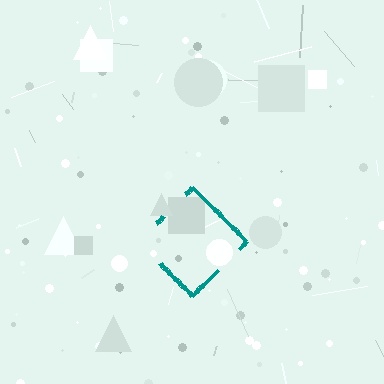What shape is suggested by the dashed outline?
The dashed outline suggests a diamond.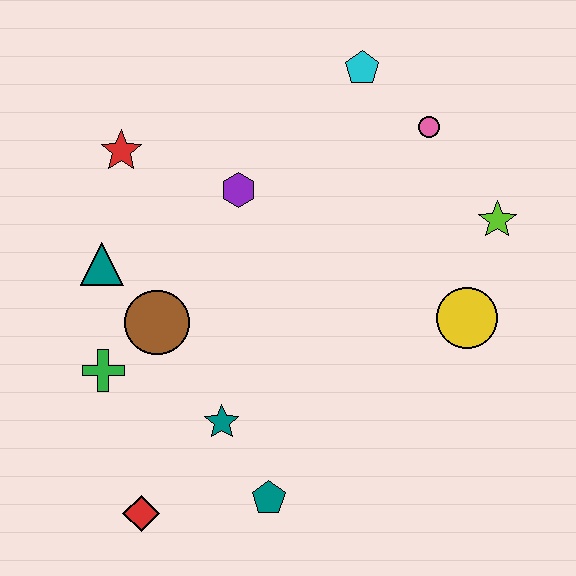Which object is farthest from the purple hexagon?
The red diamond is farthest from the purple hexagon.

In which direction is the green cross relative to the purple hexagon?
The green cross is below the purple hexagon.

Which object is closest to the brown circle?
The green cross is closest to the brown circle.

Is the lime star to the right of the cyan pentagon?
Yes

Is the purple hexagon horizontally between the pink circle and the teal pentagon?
No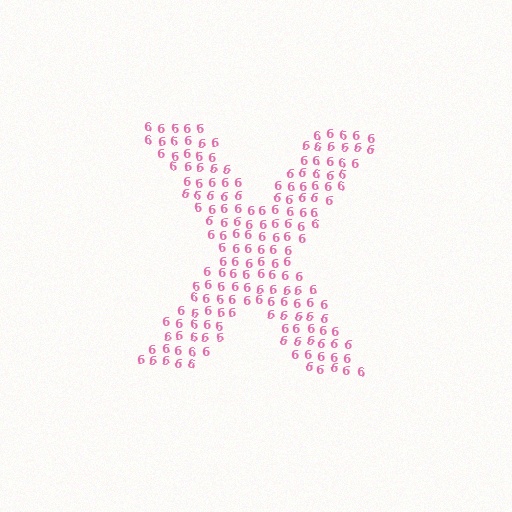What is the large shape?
The large shape is the letter X.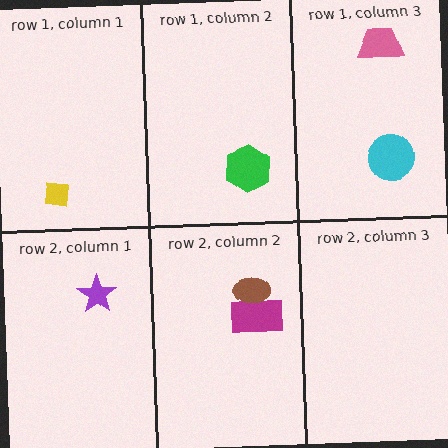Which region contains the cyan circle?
The row 1, column 3 region.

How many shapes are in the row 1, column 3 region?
2.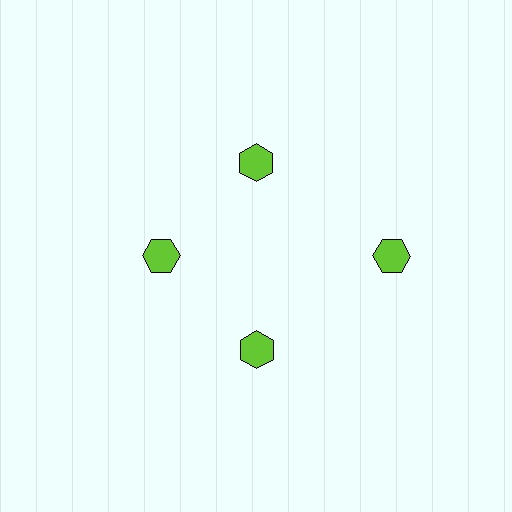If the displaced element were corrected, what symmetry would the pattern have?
It would have 4-fold rotational symmetry — the pattern would map onto itself every 90 degrees.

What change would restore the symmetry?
The symmetry would be restored by moving it inward, back onto the ring so that all 4 hexagons sit at equal angles and equal distance from the center.